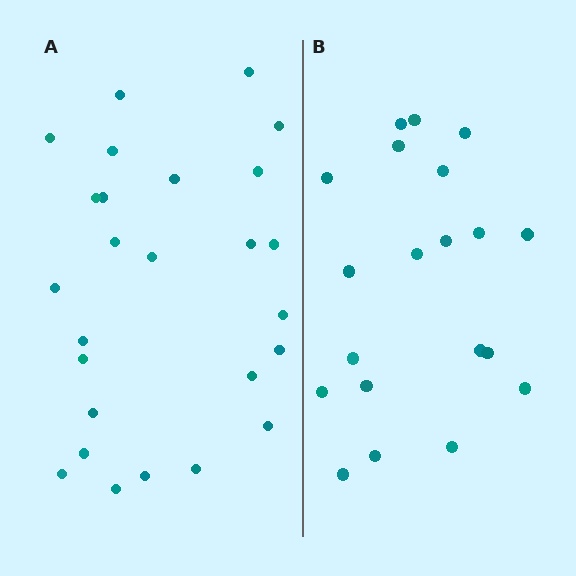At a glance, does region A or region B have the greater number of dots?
Region A (the left region) has more dots.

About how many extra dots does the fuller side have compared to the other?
Region A has about 6 more dots than region B.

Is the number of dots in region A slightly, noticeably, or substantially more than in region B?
Region A has noticeably more, but not dramatically so. The ratio is roughly 1.3 to 1.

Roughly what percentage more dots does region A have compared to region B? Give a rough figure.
About 30% more.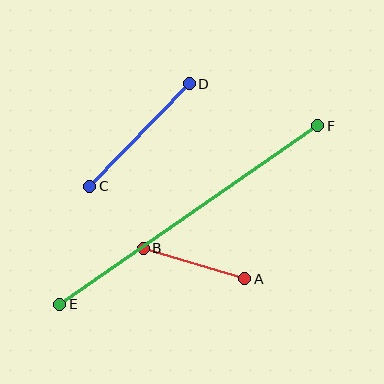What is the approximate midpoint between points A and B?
The midpoint is at approximately (194, 264) pixels.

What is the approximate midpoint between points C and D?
The midpoint is at approximately (140, 135) pixels.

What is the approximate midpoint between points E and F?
The midpoint is at approximately (189, 215) pixels.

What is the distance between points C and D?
The distance is approximately 143 pixels.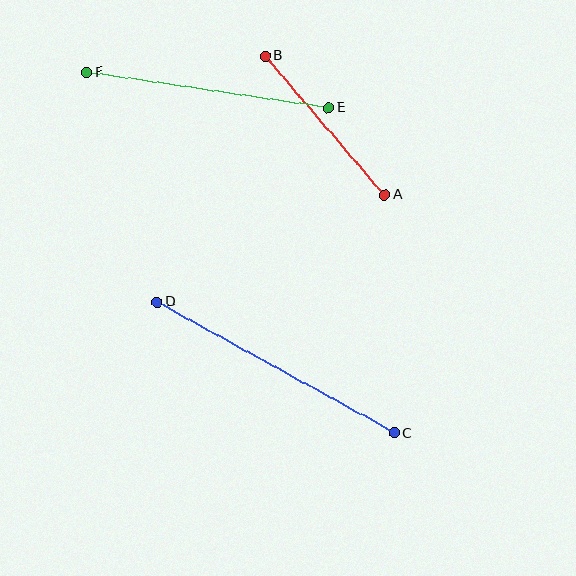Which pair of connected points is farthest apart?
Points C and D are farthest apart.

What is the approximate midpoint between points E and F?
The midpoint is at approximately (208, 90) pixels.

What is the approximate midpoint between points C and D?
The midpoint is at approximately (276, 367) pixels.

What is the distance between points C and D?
The distance is approximately 271 pixels.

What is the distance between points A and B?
The distance is approximately 183 pixels.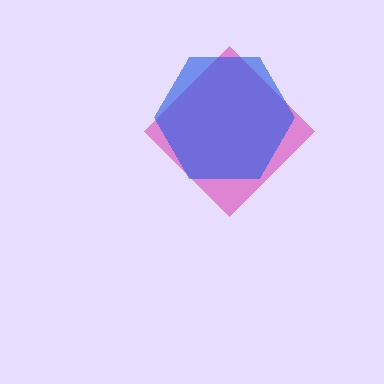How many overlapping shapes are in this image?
There are 2 overlapping shapes in the image.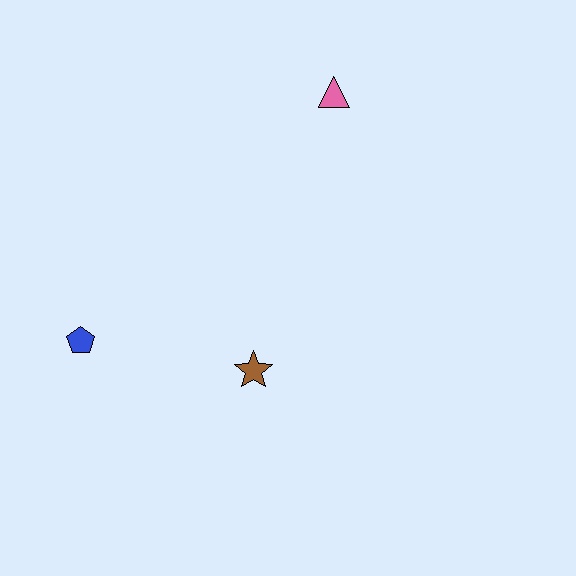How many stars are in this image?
There is 1 star.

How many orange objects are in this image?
There are no orange objects.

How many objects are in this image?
There are 3 objects.